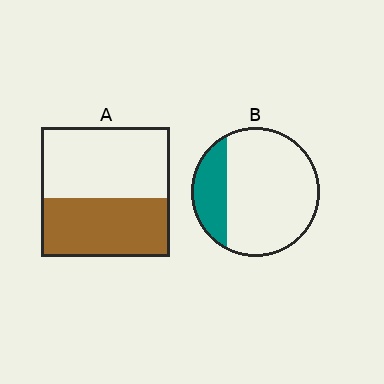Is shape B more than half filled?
No.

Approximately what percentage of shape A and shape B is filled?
A is approximately 45% and B is approximately 25%.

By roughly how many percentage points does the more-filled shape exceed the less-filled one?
By roughly 25 percentage points (A over B).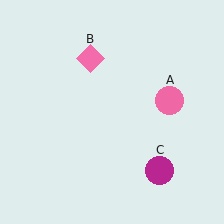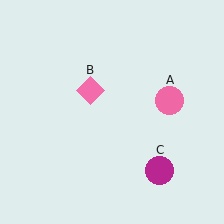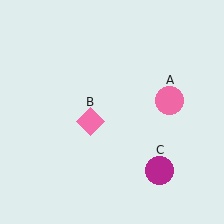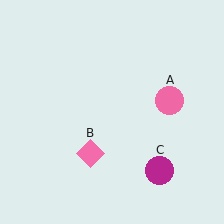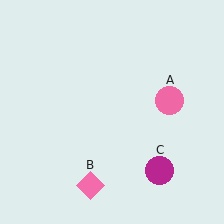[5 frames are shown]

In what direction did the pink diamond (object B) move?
The pink diamond (object B) moved down.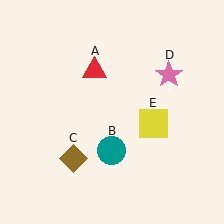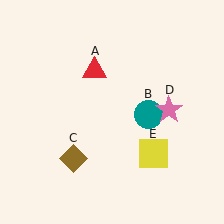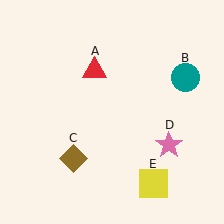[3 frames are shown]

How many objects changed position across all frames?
3 objects changed position: teal circle (object B), pink star (object D), yellow square (object E).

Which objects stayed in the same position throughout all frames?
Red triangle (object A) and brown diamond (object C) remained stationary.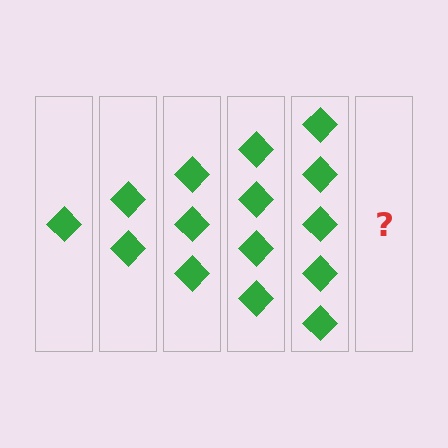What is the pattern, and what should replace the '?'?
The pattern is that each step adds one more diamond. The '?' should be 6 diamonds.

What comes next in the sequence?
The next element should be 6 diamonds.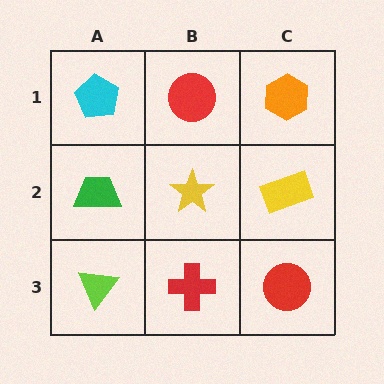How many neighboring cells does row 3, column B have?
3.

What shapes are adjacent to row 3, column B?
A yellow star (row 2, column B), a lime triangle (row 3, column A), a red circle (row 3, column C).